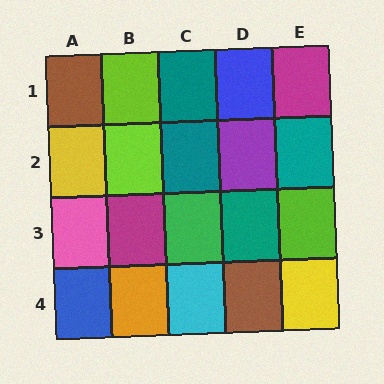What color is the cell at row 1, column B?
Lime.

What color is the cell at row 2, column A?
Yellow.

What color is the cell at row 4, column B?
Orange.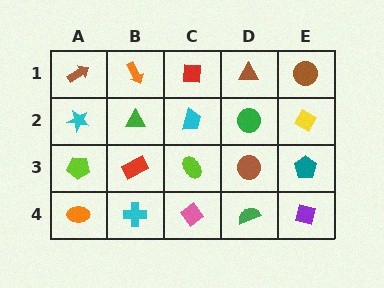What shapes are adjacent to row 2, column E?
A brown circle (row 1, column E), a teal pentagon (row 3, column E), a green circle (row 2, column D).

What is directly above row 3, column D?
A green circle.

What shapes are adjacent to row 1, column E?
A yellow diamond (row 2, column E), a brown triangle (row 1, column D).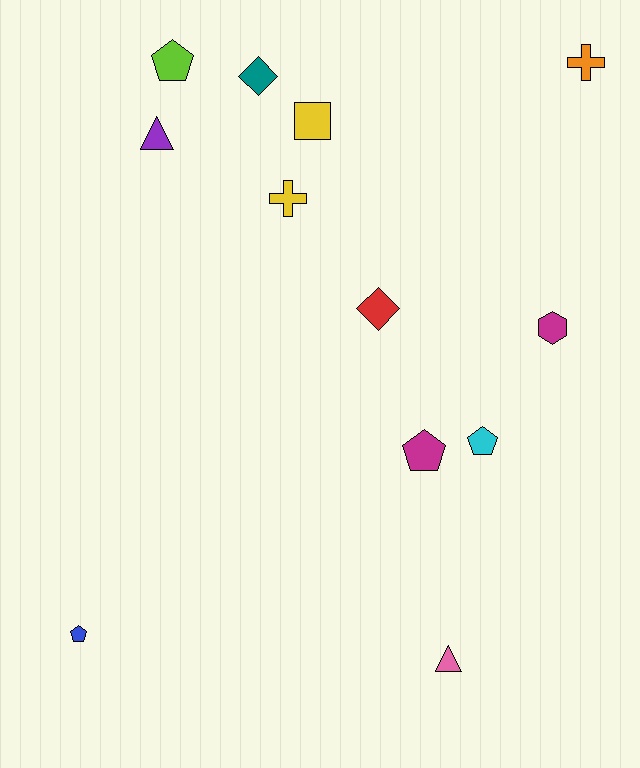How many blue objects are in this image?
There is 1 blue object.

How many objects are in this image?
There are 12 objects.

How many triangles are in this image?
There are 2 triangles.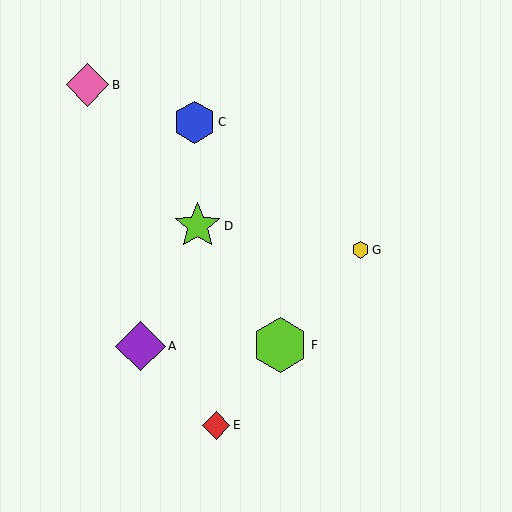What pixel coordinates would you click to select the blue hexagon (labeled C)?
Click at (194, 122) to select the blue hexagon C.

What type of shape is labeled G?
Shape G is a yellow hexagon.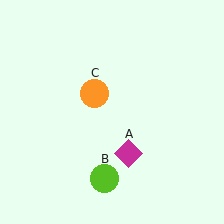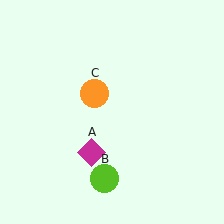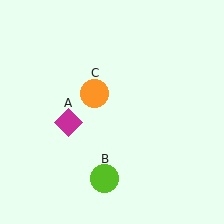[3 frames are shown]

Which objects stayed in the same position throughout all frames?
Lime circle (object B) and orange circle (object C) remained stationary.